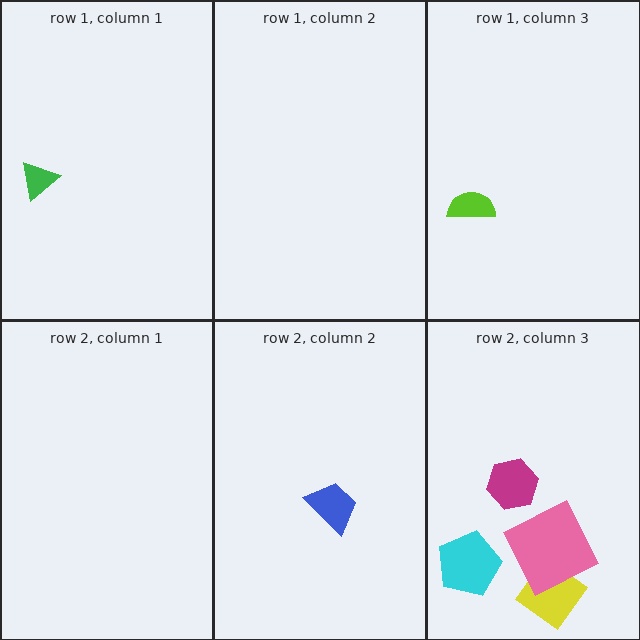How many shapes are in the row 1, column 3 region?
1.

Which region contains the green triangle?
The row 1, column 1 region.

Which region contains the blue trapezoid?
The row 2, column 2 region.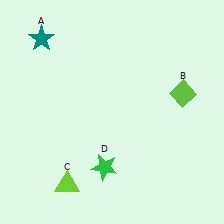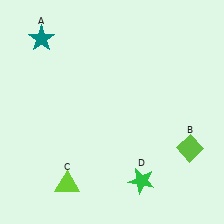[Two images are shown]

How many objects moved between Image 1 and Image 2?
2 objects moved between the two images.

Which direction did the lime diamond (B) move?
The lime diamond (B) moved down.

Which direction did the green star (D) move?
The green star (D) moved right.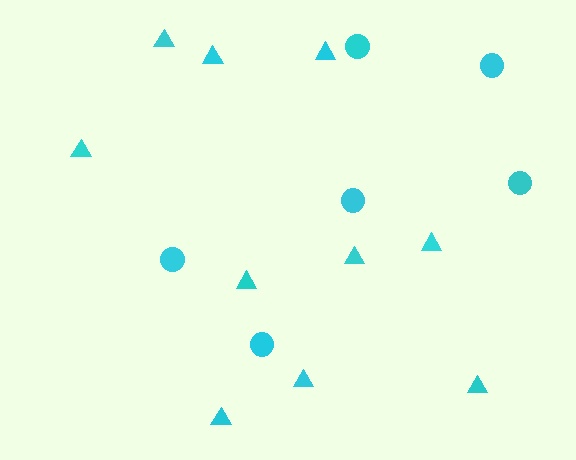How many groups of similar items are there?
There are 2 groups: one group of triangles (10) and one group of circles (6).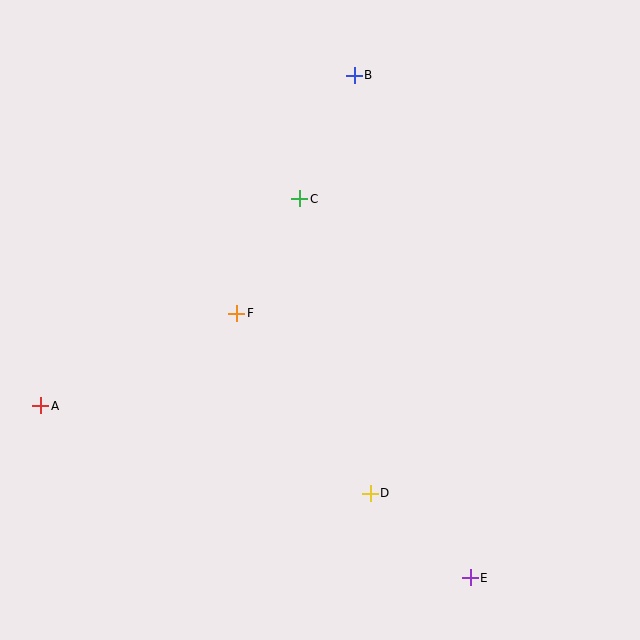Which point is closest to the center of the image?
Point F at (237, 313) is closest to the center.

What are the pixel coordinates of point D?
Point D is at (370, 493).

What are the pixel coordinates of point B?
Point B is at (354, 75).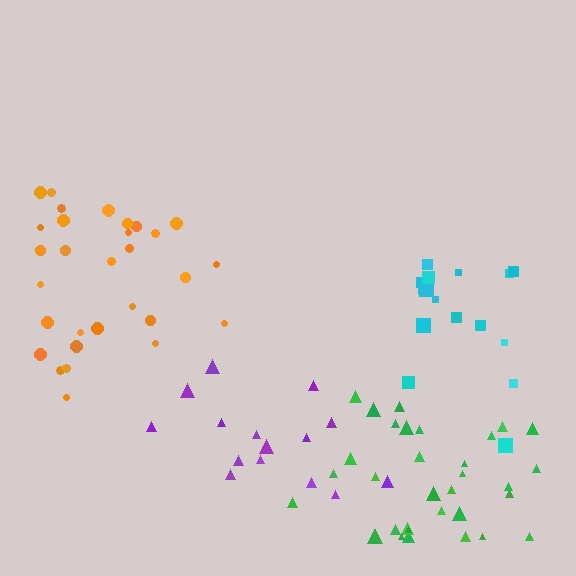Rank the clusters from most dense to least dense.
green, orange, cyan, purple.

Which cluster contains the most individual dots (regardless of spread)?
Green (33).